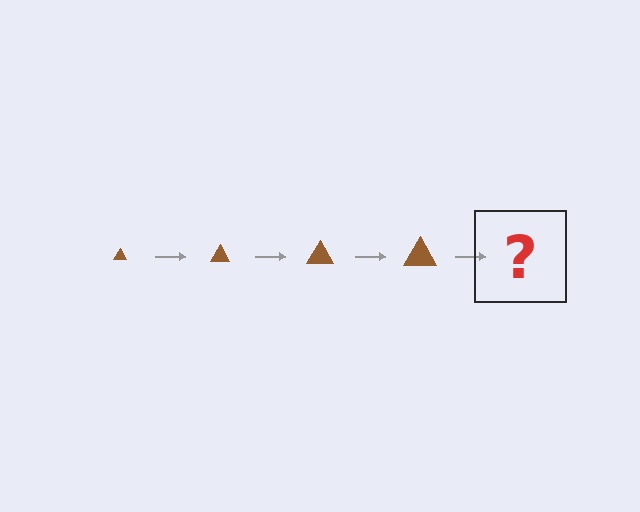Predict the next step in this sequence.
The next step is a brown triangle, larger than the previous one.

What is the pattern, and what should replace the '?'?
The pattern is that the triangle gets progressively larger each step. The '?' should be a brown triangle, larger than the previous one.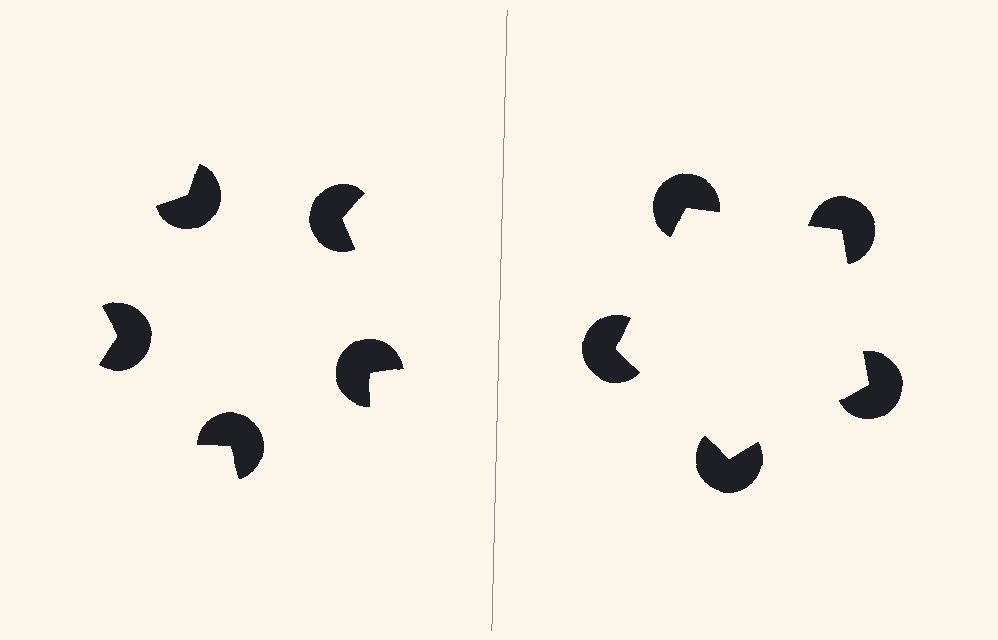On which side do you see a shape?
An illusory pentagon appears on the right side. On the left side the wedge cuts are rotated, so no coherent shape forms.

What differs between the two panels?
The pac-man discs are positioned identically on both sides; only the wedge orientations differ. On the right they align to a pentagon; on the left they are misaligned.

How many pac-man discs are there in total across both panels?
10 — 5 on each side.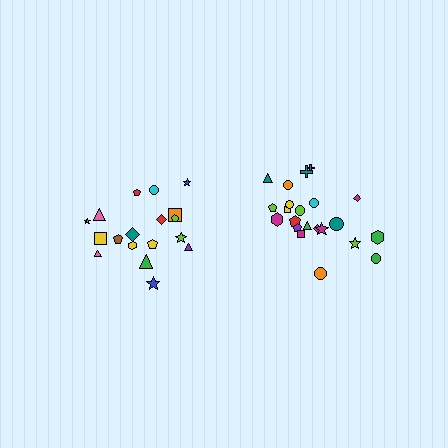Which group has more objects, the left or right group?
The right group.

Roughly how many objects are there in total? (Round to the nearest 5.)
Roughly 40 objects in total.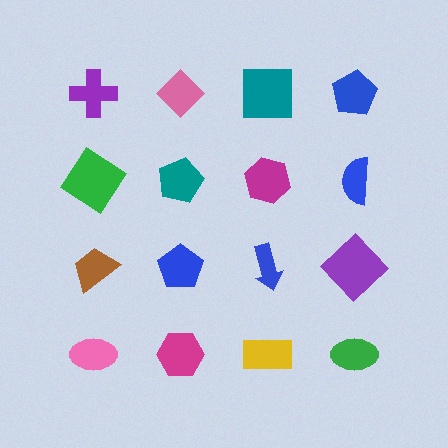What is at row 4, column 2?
A magenta hexagon.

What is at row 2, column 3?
A magenta hexagon.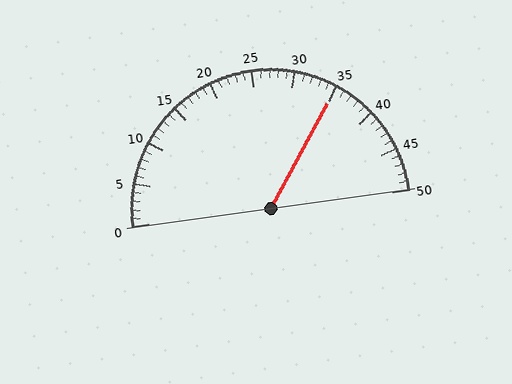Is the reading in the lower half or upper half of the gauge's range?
The reading is in the upper half of the range (0 to 50).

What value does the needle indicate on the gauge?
The needle indicates approximately 35.